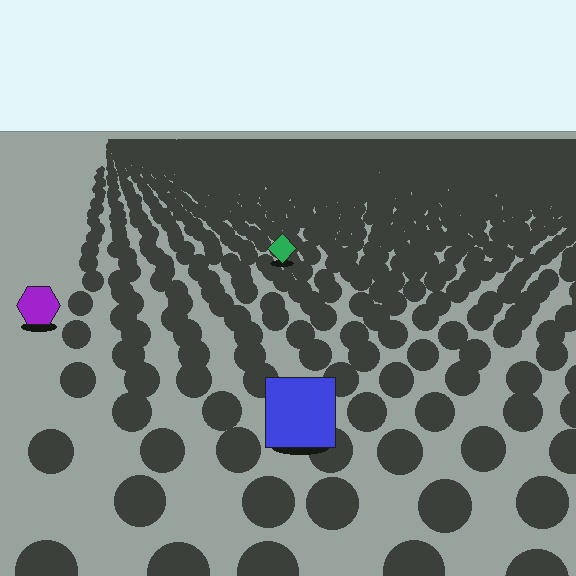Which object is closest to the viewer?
The blue square is closest. The texture marks near it are larger and more spread out.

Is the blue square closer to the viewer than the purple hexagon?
Yes. The blue square is closer — you can tell from the texture gradient: the ground texture is coarser near it.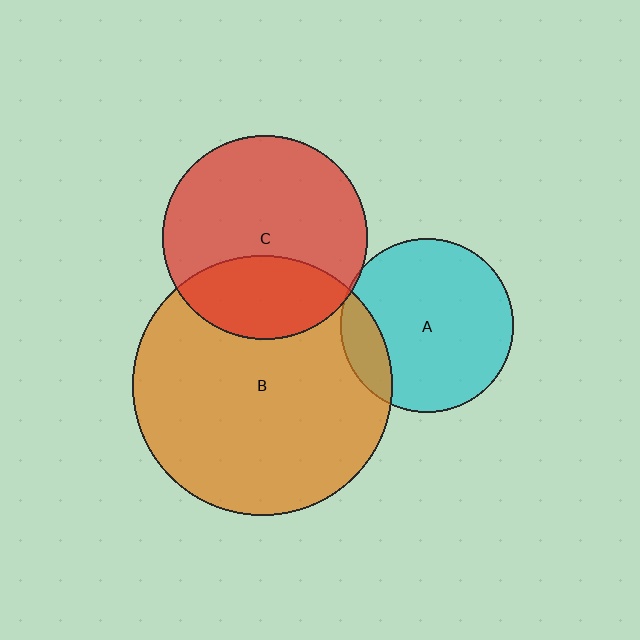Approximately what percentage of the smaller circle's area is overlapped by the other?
Approximately 5%.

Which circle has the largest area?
Circle B (orange).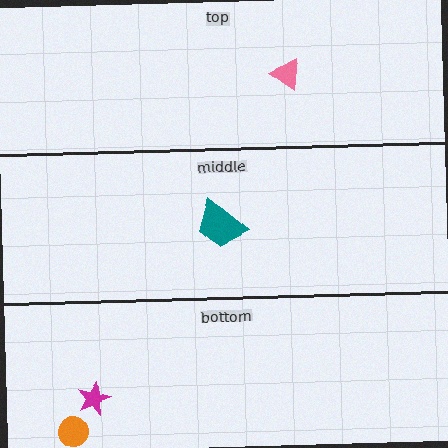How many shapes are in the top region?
1.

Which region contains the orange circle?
The bottom region.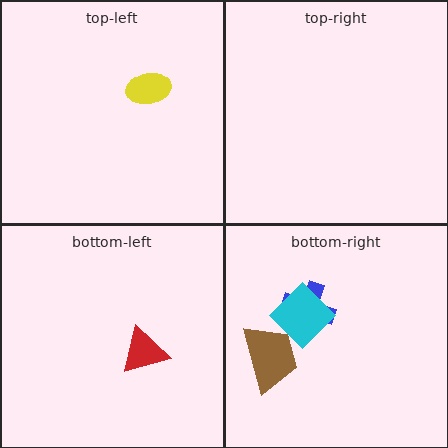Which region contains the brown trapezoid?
The bottom-right region.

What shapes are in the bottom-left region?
The red triangle.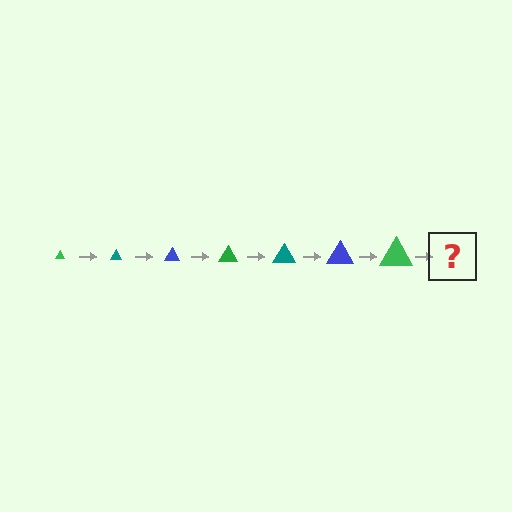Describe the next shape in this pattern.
It should be a teal triangle, larger than the previous one.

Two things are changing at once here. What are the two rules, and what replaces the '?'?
The two rules are that the triangle grows larger each step and the color cycles through green, teal, and blue. The '?' should be a teal triangle, larger than the previous one.